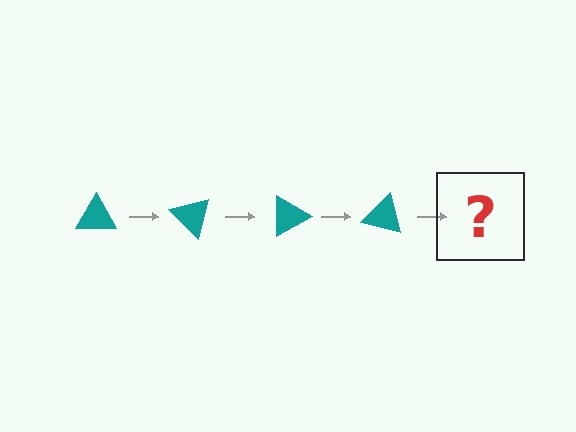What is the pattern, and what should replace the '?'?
The pattern is that the triangle rotates 45 degrees each step. The '?' should be a teal triangle rotated 180 degrees.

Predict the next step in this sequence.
The next step is a teal triangle rotated 180 degrees.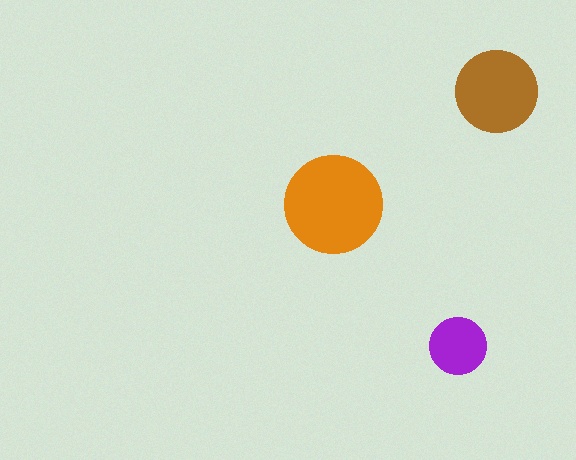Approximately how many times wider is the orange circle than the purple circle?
About 1.5 times wider.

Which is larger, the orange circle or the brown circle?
The orange one.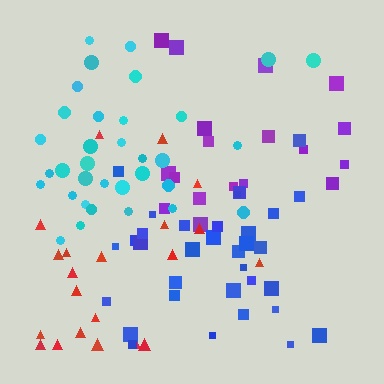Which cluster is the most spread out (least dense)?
Red.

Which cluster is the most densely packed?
Blue.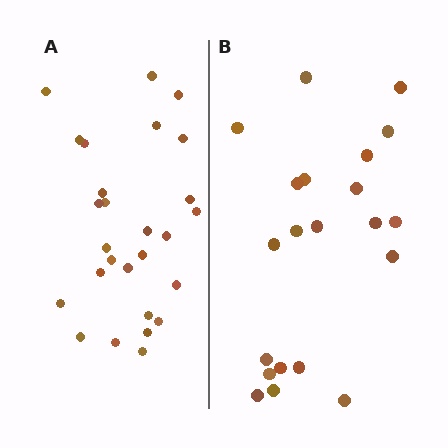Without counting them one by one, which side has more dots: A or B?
Region A (the left region) has more dots.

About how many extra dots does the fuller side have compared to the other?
Region A has about 6 more dots than region B.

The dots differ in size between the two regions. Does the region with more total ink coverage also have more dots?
No. Region B has more total ink coverage because its dots are larger, but region A actually contains more individual dots. Total area can be misleading — the number of items is what matters here.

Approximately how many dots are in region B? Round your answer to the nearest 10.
About 20 dots. (The exact count is 21, which rounds to 20.)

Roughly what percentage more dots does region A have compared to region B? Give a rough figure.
About 30% more.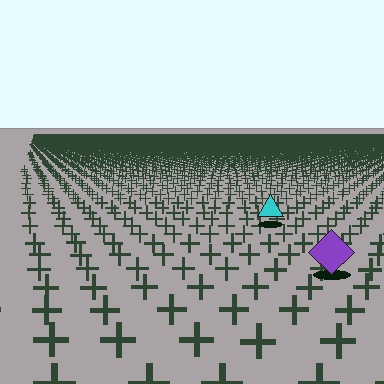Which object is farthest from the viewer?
The cyan triangle is farthest from the viewer. It appears smaller and the ground texture around it is denser.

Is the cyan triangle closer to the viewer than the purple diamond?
No. The purple diamond is closer — you can tell from the texture gradient: the ground texture is coarser near it.